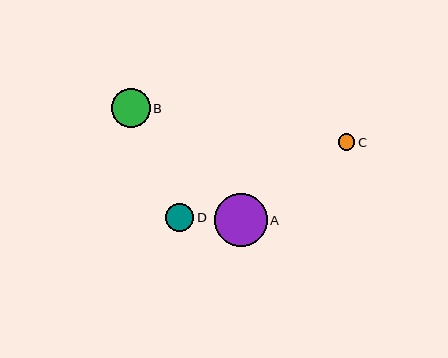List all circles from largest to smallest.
From largest to smallest: A, B, D, C.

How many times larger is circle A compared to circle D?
Circle A is approximately 1.9 times the size of circle D.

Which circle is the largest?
Circle A is the largest with a size of approximately 53 pixels.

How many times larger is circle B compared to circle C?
Circle B is approximately 2.3 times the size of circle C.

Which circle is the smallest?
Circle C is the smallest with a size of approximately 17 pixels.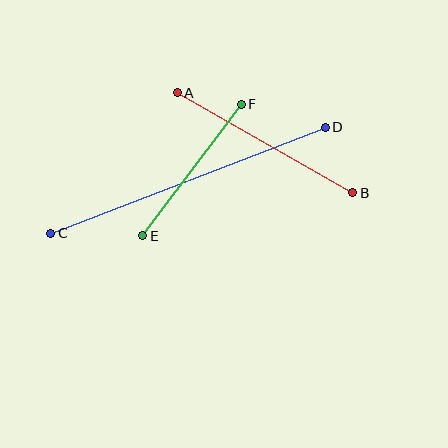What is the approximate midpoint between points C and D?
The midpoint is at approximately (188, 180) pixels.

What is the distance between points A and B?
The distance is approximately 203 pixels.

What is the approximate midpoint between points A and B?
The midpoint is at approximately (265, 143) pixels.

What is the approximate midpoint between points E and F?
The midpoint is at approximately (192, 170) pixels.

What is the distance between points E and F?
The distance is approximately 164 pixels.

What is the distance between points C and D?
The distance is approximately 294 pixels.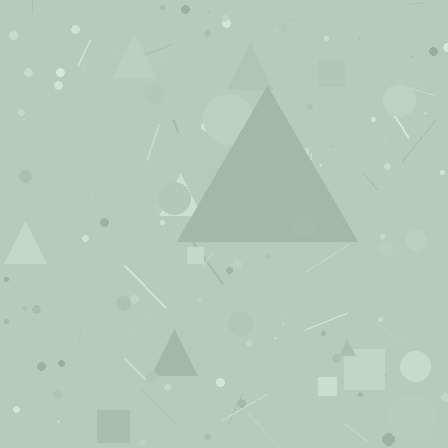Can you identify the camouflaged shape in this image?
The camouflaged shape is a triangle.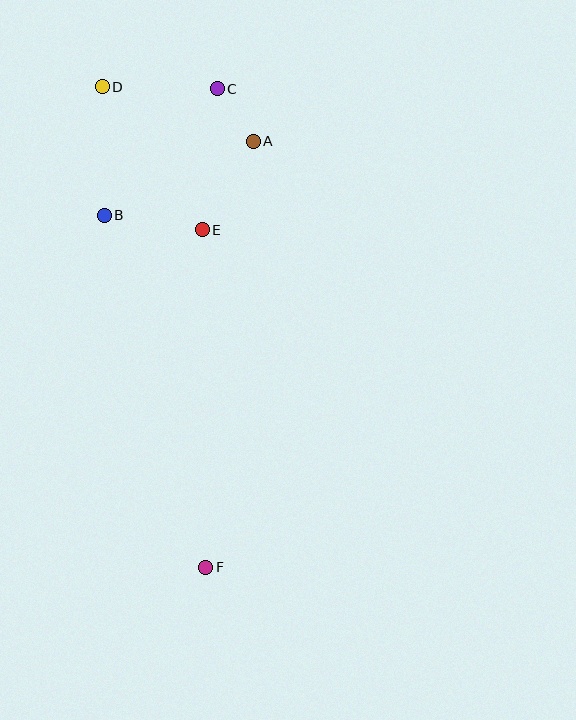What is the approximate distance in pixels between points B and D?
The distance between B and D is approximately 128 pixels.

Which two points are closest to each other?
Points A and C are closest to each other.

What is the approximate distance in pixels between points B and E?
The distance between B and E is approximately 99 pixels.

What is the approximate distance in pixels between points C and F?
The distance between C and F is approximately 478 pixels.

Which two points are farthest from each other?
Points D and F are farthest from each other.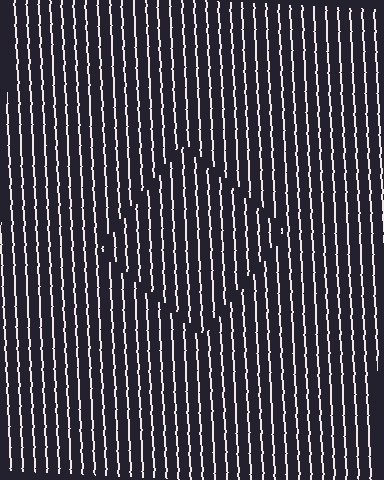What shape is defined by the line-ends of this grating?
An illusory square. The interior of the shape contains the same grating, shifted by half a period — the contour is defined by the phase discontinuity where line-ends from the inner and outer gratings abut.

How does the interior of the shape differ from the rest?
The interior of the shape contains the same grating, shifted by half a period — the contour is defined by the phase discontinuity where line-ends from the inner and outer gratings abut.